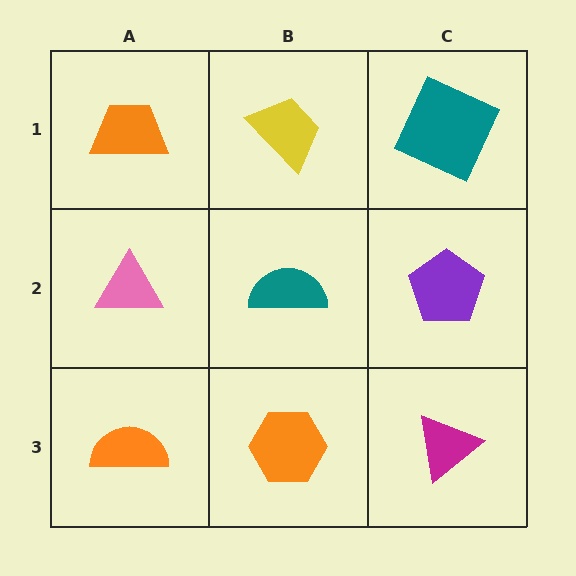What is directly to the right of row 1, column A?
A yellow trapezoid.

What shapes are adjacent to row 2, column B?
A yellow trapezoid (row 1, column B), an orange hexagon (row 3, column B), a pink triangle (row 2, column A), a purple pentagon (row 2, column C).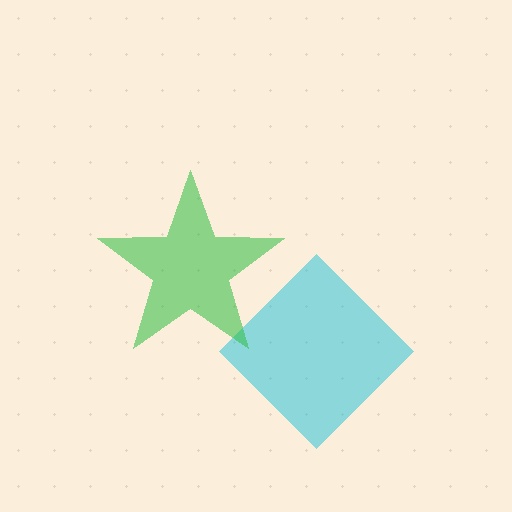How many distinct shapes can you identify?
There are 2 distinct shapes: a cyan diamond, a green star.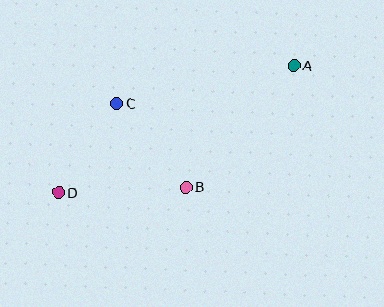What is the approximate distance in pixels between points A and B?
The distance between A and B is approximately 163 pixels.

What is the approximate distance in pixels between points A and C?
The distance between A and C is approximately 181 pixels.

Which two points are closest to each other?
Points C and D are closest to each other.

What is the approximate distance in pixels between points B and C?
The distance between B and C is approximately 109 pixels.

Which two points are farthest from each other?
Points A and D are farthest from each other.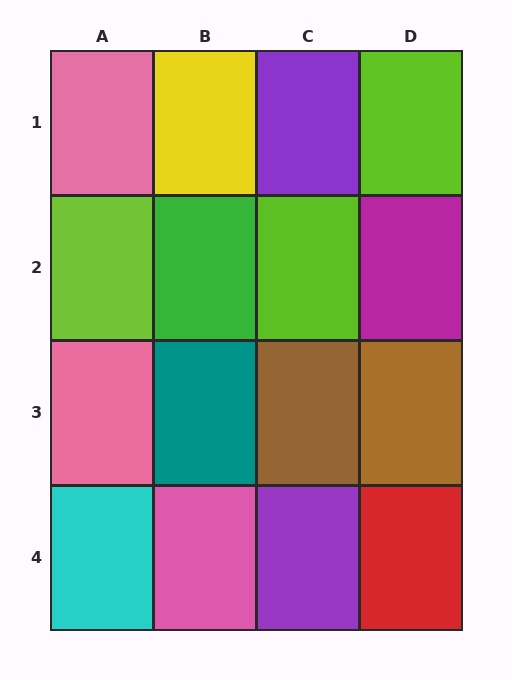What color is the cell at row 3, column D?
Brown.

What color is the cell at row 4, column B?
Pink.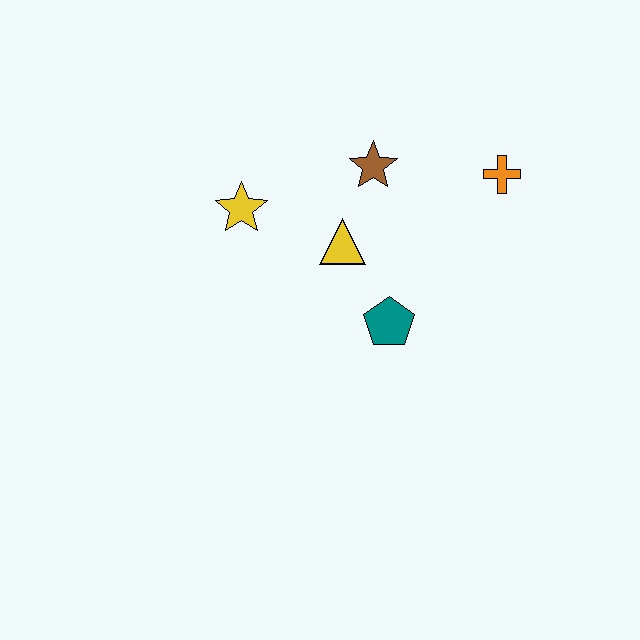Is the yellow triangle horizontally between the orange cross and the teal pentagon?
No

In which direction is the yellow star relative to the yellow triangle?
The yellow star is to the left of the yellow triangle.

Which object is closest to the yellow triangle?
The brown star is closest to the yellow triangle.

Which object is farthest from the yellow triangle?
The orange cross is farthest from the yellow triangle.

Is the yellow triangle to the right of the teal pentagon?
No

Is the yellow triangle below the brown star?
Yes